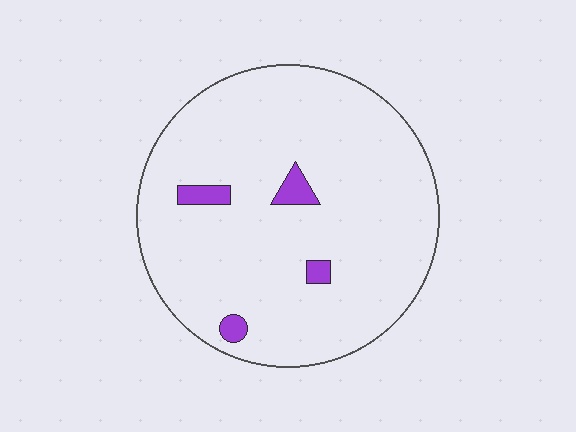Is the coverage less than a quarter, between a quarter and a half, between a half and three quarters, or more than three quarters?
Less than a quarter.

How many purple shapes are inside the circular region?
4.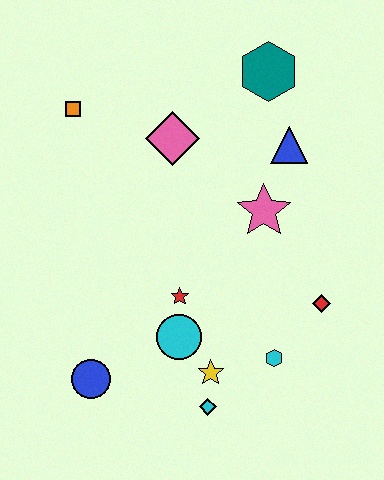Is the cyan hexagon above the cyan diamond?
Yes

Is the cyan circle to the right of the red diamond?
No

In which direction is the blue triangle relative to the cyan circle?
The blue triangle is above the cyan circle.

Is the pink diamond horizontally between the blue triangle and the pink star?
No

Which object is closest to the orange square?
The pink diamond is closest to the orange square.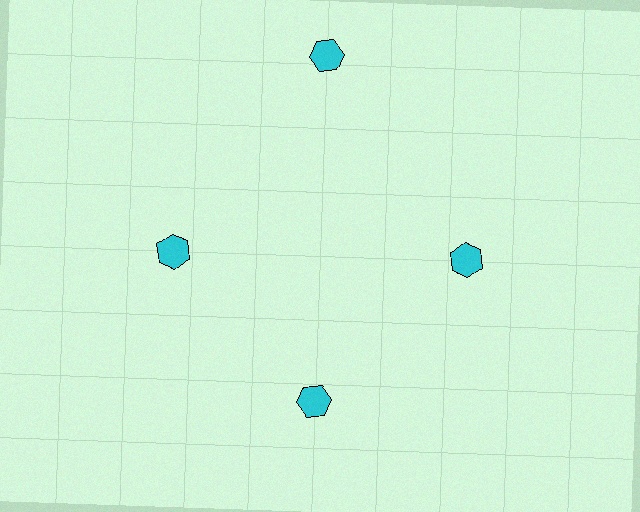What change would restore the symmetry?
The symmetry would be restored by moving it inward, back onto the ring so that all 4 hexagons sit at equal angles and equal distance from the center.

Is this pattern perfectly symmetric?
No. The 4 cyan hexagons are arranged in a ring, but one element near the 12 o'clock position is pushed outward from the center, breaking the 4-fold rotational symmetry.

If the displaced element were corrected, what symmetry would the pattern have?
It would have 4-fold rotational symmetry — the pattern would map onto itself every 90 degrees.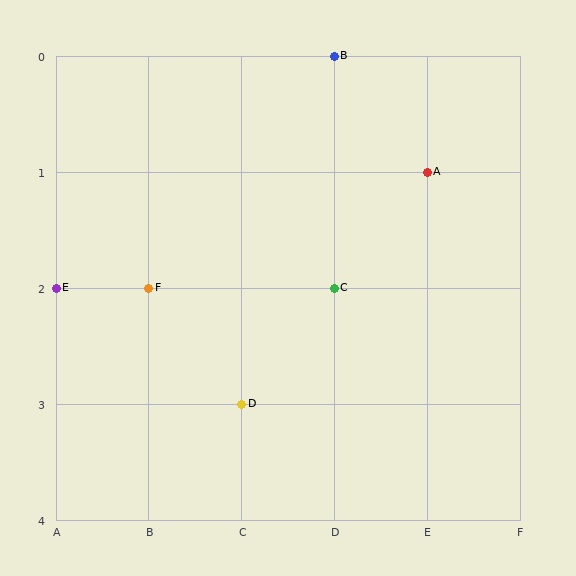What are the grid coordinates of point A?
Point A is at grid coordinates (E, 1).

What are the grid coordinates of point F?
Point F is at grid coordinates (B, 2).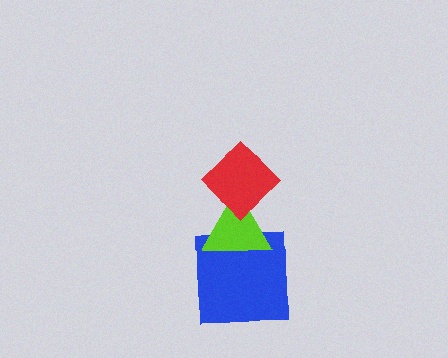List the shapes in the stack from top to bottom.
From top to bottom: the red diamond, the lime triangle, the blue square.